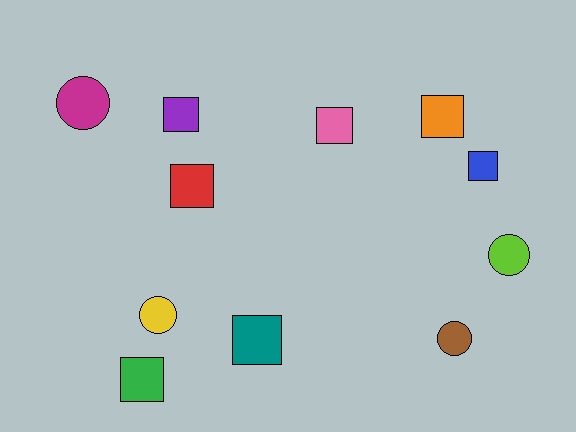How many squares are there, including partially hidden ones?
There are 7 squares.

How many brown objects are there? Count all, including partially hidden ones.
There is 1 brown object.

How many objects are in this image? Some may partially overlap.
There are 11 objects.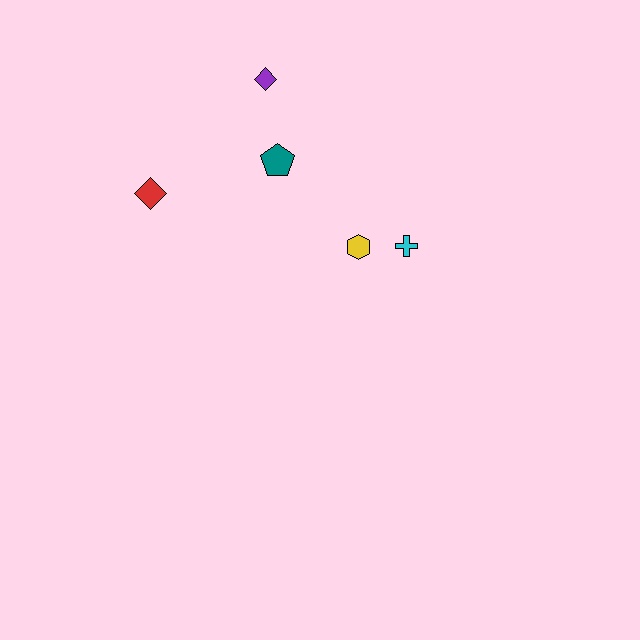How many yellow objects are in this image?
There is 1 yellow object.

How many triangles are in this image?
There are no triangles.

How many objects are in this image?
There are 5 objects.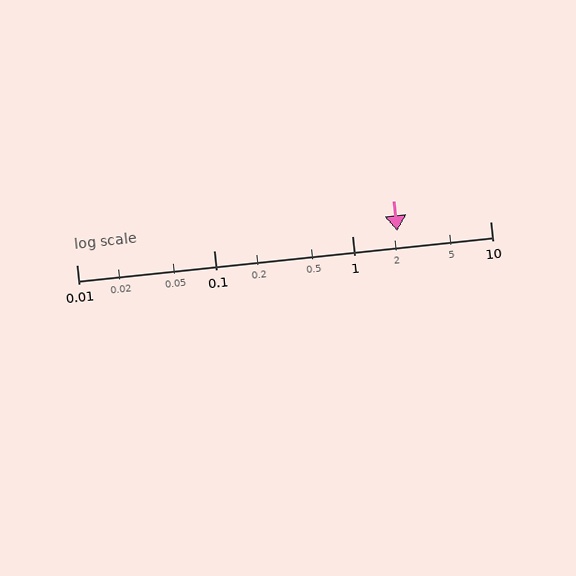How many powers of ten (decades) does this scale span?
The scale spans 3 decades, from 0.01 to 10.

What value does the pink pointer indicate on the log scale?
The pointer indicates approximately 2.1.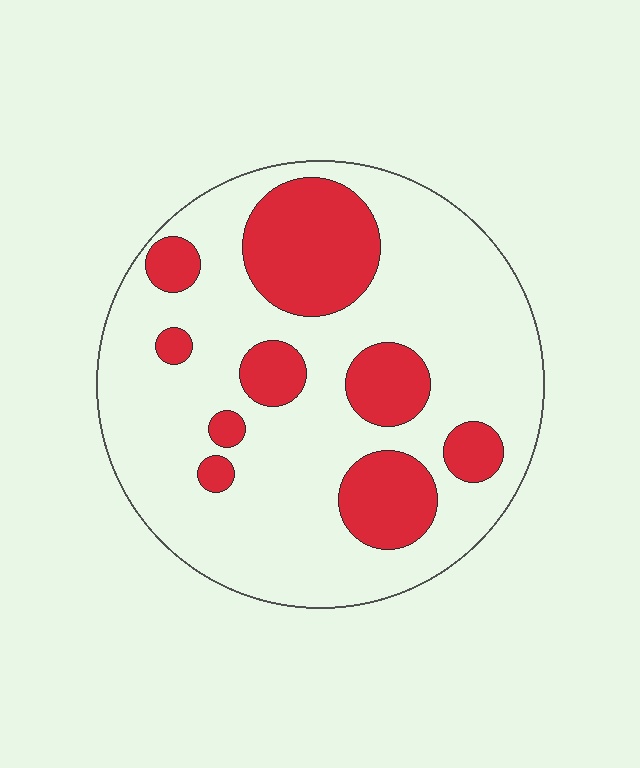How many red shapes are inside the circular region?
9.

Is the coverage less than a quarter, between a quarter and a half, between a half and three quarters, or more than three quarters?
Between a quarter and a half.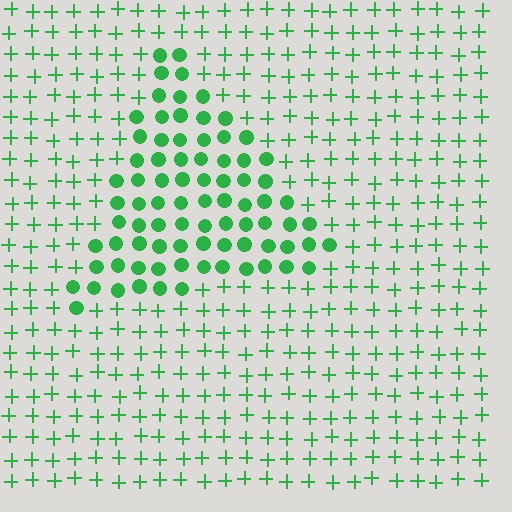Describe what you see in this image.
The image is filled with small green elements arranged in a uniform grid. A triangle-shaped region contains circles, while the surrounding area contains plus signs. The boundary is defined purely by the change in element shape.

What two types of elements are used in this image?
The image uses circles inside the triangle region and plus signs outside it.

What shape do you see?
I see a triangle.